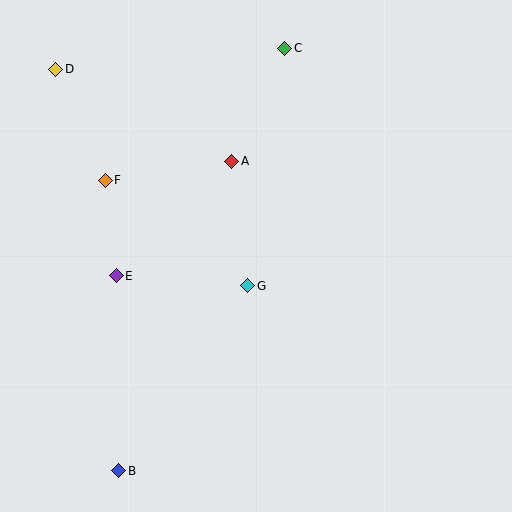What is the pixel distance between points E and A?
The distance between E and A is 163 pixels.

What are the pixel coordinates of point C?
Point C is at (285, 48).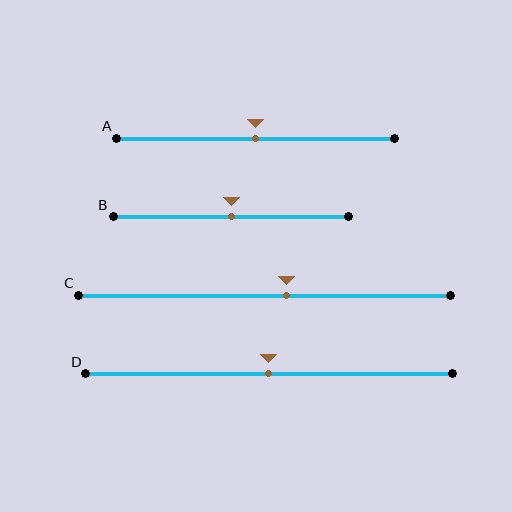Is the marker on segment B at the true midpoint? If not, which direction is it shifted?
Yes, the marker on segment B is at the true midpoint.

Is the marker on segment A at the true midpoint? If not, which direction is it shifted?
Yes, the marker on segment A is at the true midpoint.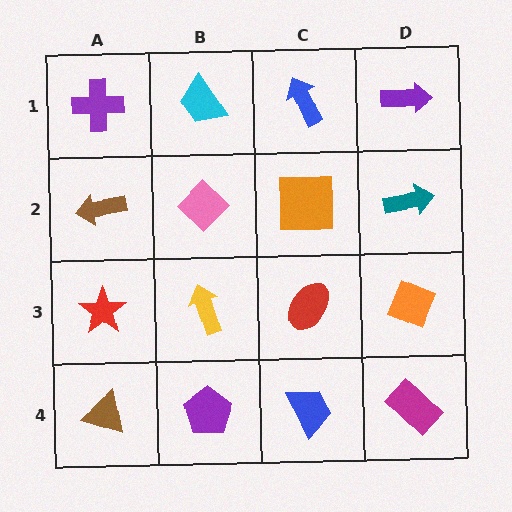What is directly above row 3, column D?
A teal arrow.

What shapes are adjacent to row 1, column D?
A teal arrow (row 2, column D), a blue arrow (row 1, column C).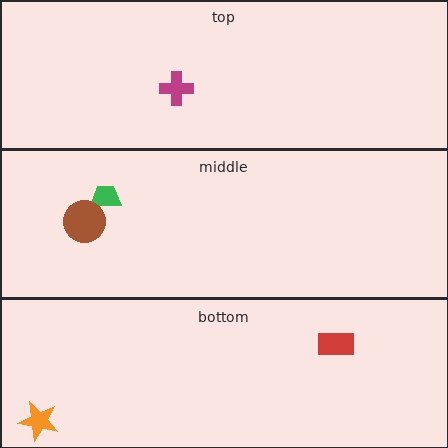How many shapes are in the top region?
1.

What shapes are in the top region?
The magenta cross.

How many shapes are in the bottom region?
2.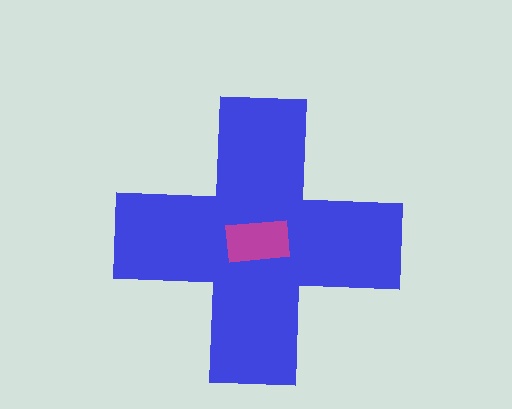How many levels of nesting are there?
2.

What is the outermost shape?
The blue cross.